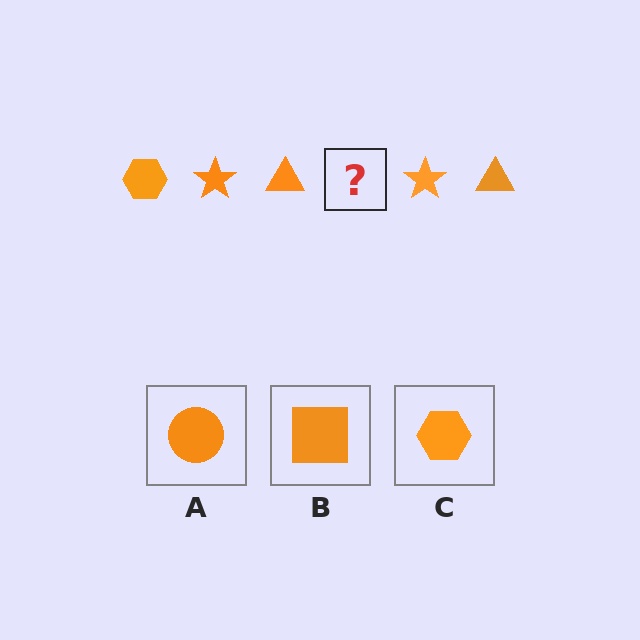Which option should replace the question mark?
Option C.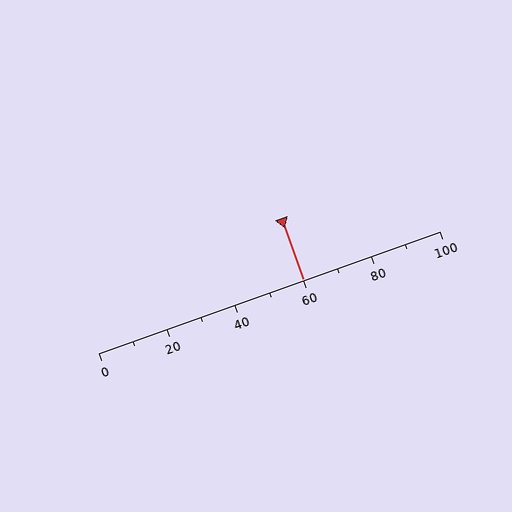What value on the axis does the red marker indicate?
The marker indicates approximately 60.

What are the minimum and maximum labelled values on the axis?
The axis runs from 0 to 100.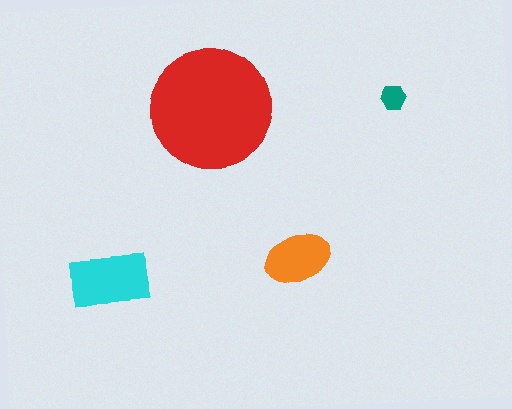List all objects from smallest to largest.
The teal hexagon, the orange ellipse, the cyan rectangle, the red circle.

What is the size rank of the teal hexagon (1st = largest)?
4th.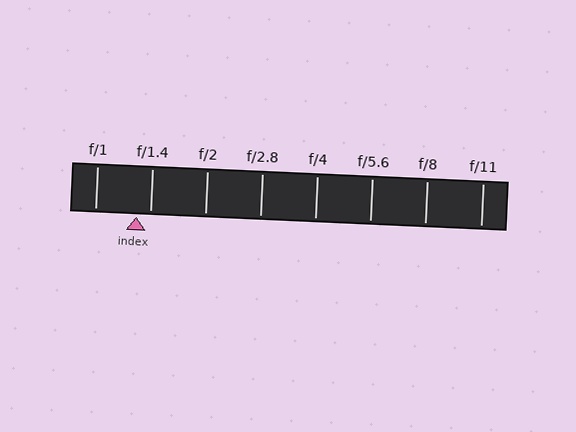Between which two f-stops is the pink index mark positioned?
The index mark is between f/1 and f/1.4.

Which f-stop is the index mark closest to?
The index mark is closest to f/1.4.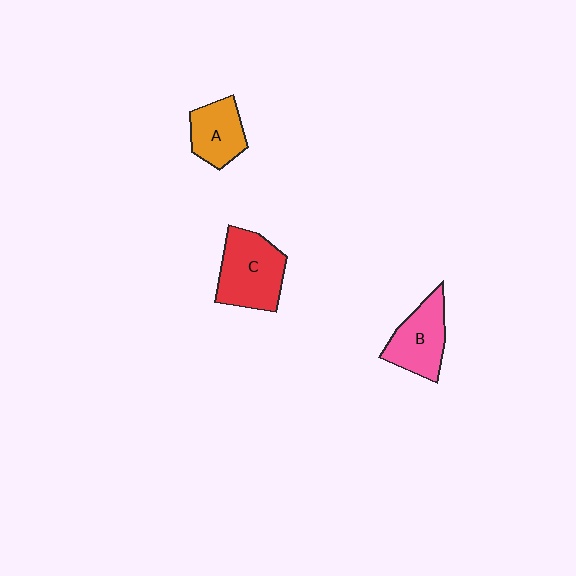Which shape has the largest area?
Shape C (red).